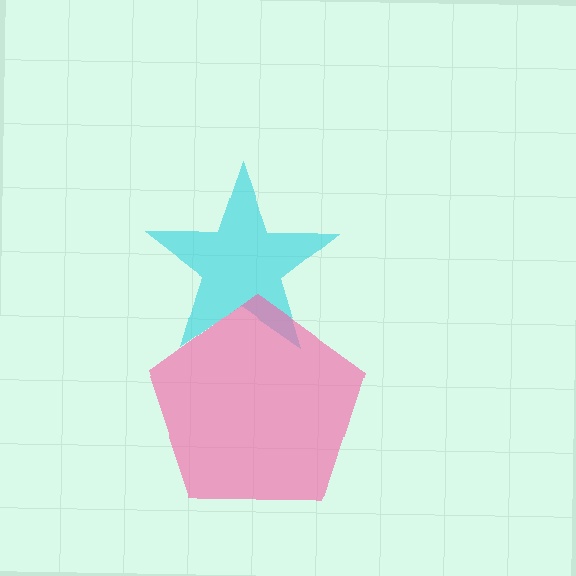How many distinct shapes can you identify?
There are 2 distinct shapes: a cyan star, a pink pentagon.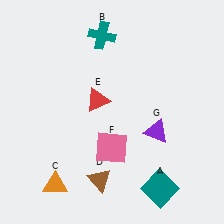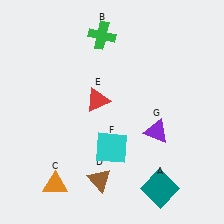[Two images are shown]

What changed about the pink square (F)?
In Image 1, F is pink. In Image 2, it changed to cyan.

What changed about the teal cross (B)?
In Image 1, B is teal. In Image 2, it changed to green.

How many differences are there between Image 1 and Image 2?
There are 2 differences between the two images.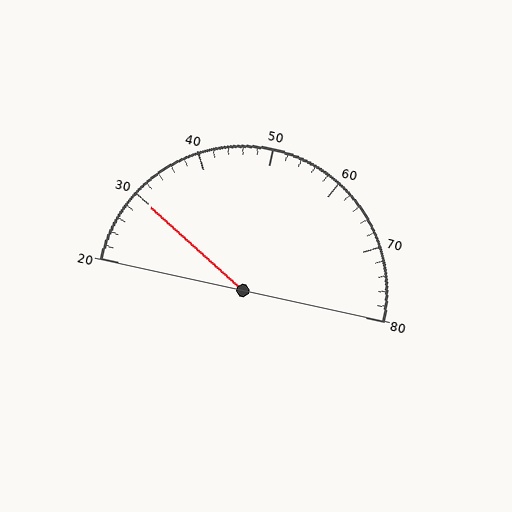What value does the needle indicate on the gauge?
The needle indicates approximately 30.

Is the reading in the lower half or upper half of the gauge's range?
The reading is in the lower half of the range (20 to 80).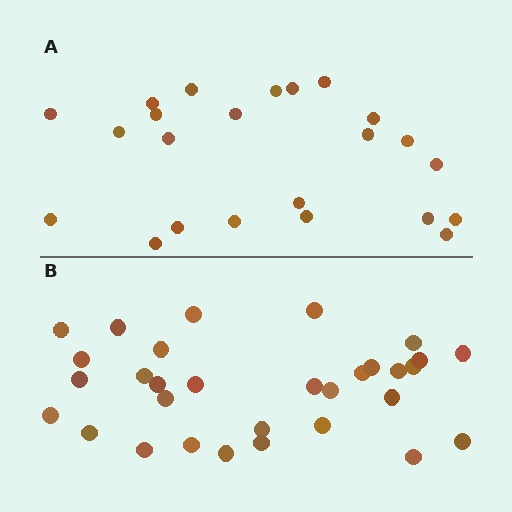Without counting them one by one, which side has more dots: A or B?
Region B (the bottom region) has more dots.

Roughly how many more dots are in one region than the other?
Region B has roughly 8 or so more dots than region A.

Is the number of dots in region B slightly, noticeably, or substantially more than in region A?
Region B has noticeably more, but not dramatically so. The ratio is roughly 1.3 to 1.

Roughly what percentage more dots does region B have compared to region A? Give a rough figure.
About 35% more.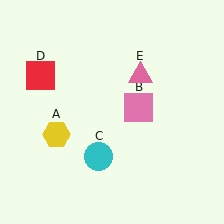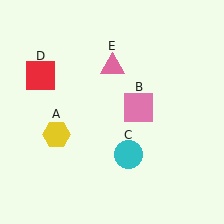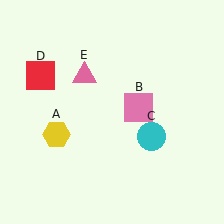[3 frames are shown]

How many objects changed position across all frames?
2 objects changed position: cyan circle (object C), pink triangle (object E).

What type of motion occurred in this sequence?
The cyan circle (object C), pink triangle (object E) rotated counterclockwise around the center of the scene.